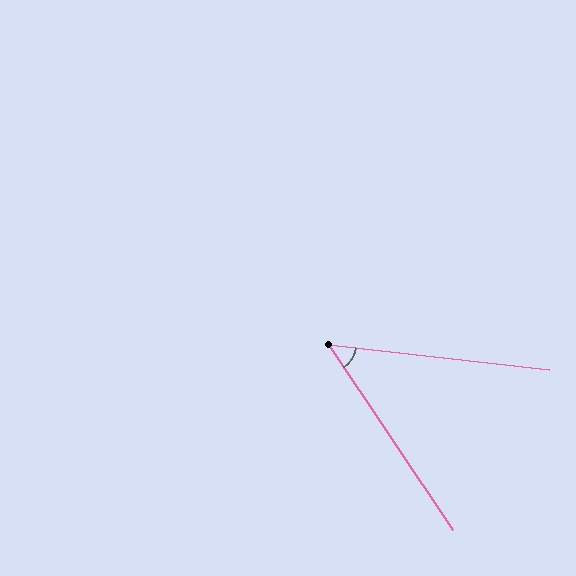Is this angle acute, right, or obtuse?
It is acute.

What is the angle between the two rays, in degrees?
Approximately 50 degrees.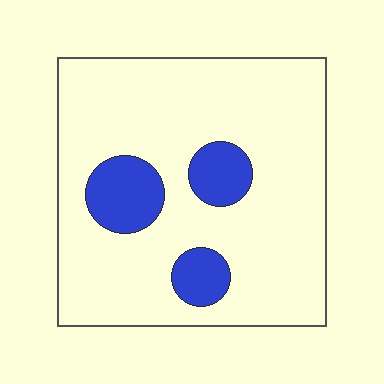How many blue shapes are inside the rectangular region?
3.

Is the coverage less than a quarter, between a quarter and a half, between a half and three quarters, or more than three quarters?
Less than a quarter.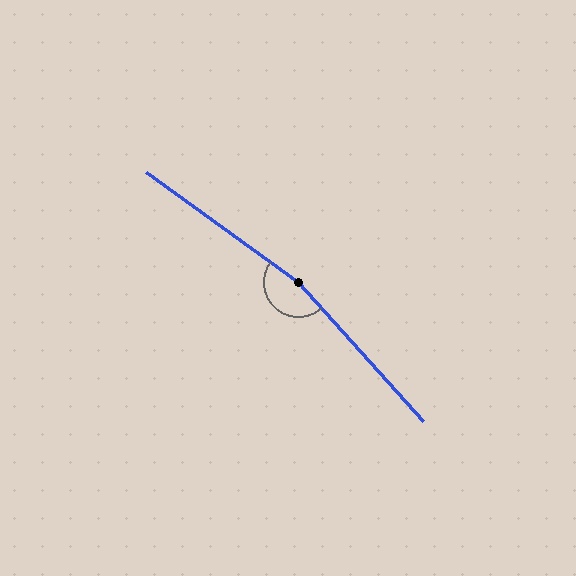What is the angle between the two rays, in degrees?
Approximately 168 degrees.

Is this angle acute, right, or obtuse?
It is obtuse.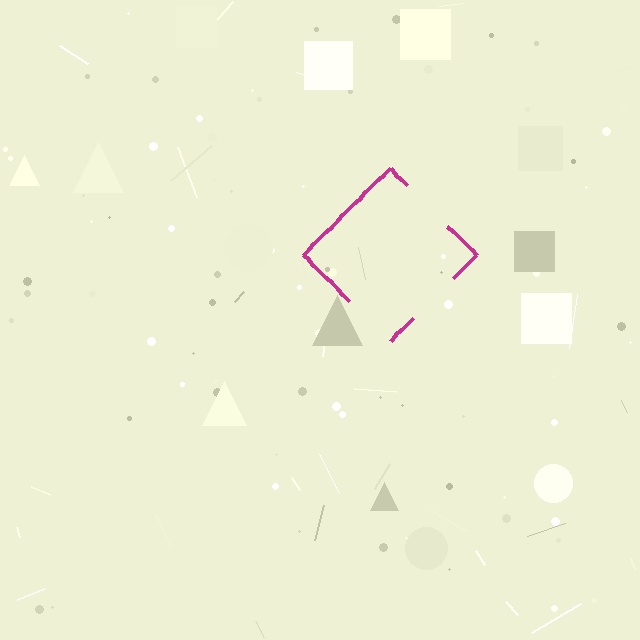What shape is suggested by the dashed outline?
The dashed outline suggests a diamond.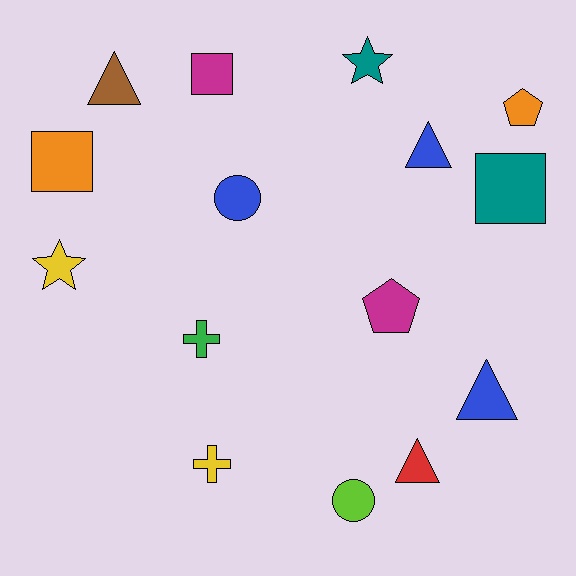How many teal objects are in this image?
There are 2 teal objects.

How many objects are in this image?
There are 15 objects.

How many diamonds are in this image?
There are no diamonds.